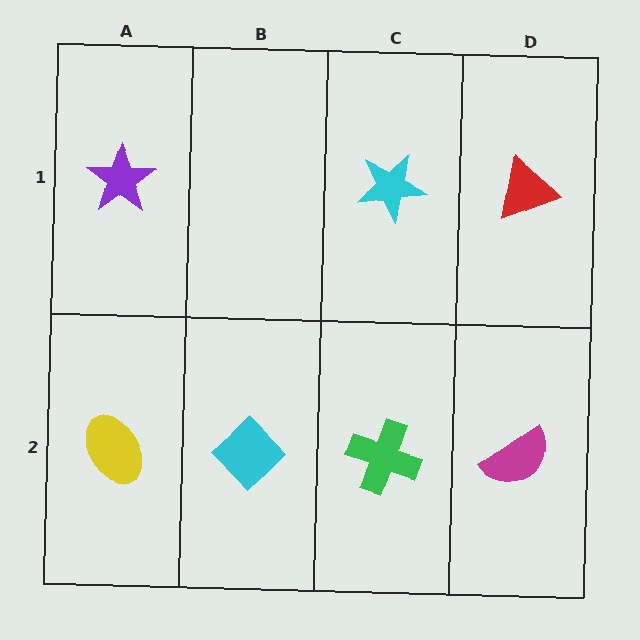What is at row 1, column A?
A purple star.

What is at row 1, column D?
A red triangle.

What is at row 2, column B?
A cyan diamond.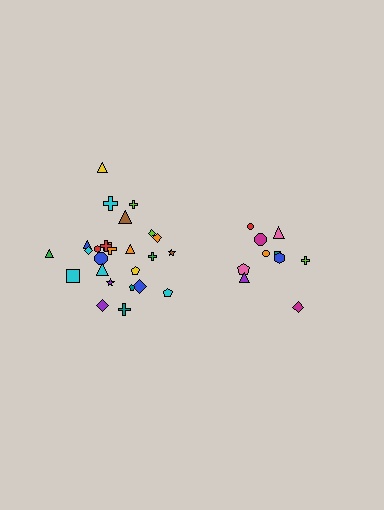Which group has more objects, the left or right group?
The left group.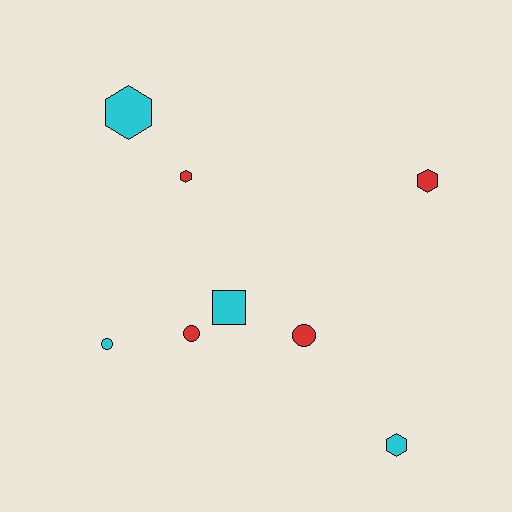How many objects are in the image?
There are 8 objects.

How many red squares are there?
There are no red squares.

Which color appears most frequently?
Cyan, with 4 objects.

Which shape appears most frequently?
Hexagon, with 4 objects.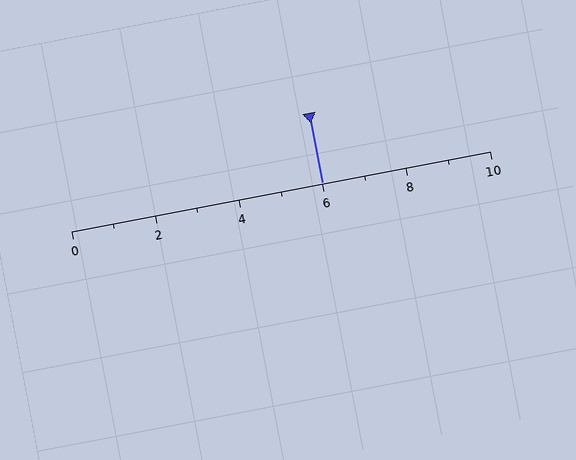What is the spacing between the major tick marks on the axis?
The major ticks are spaced 2 apart.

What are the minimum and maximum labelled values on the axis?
The axis runs from 0 to 10.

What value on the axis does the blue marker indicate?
The marker indicates approximately 6.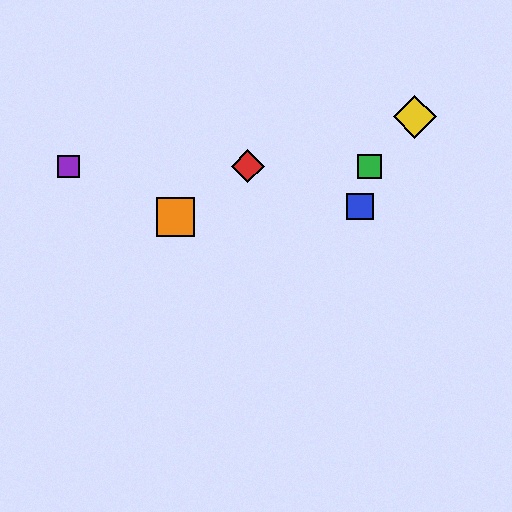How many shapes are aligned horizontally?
3 shapes (the red diamond, the green square, the purple square) are aligned horizontally.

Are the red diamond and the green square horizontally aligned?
Yes, both are at y≈166.